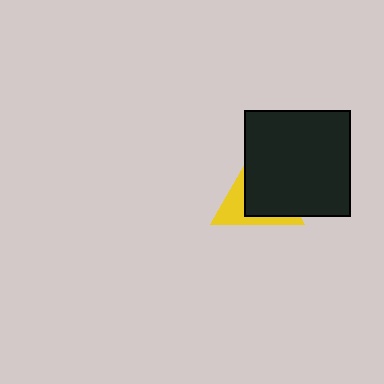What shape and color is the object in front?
The object in front is a black square.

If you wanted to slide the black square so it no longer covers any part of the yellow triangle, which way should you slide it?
Slide it toward the upper-right — that is the most direct way to separate the two shapes.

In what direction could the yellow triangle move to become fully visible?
The yellow triangle could move toward the lower-left. That would shift it out from behind the black square entirely.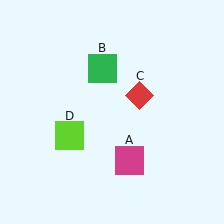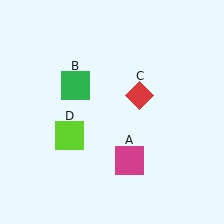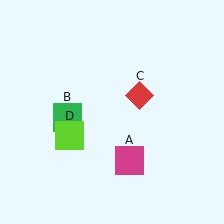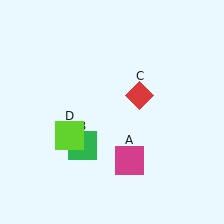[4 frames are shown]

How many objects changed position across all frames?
1 object changed position: green square (object B).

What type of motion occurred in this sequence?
The green square (object B) rotated counterclockwise around the center of the scene.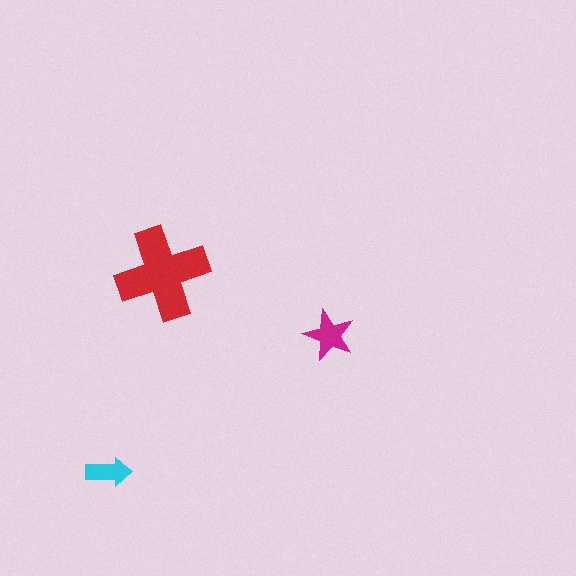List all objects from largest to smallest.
The red cross, the magenta star, the cyan arrow.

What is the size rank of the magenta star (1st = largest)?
2nd.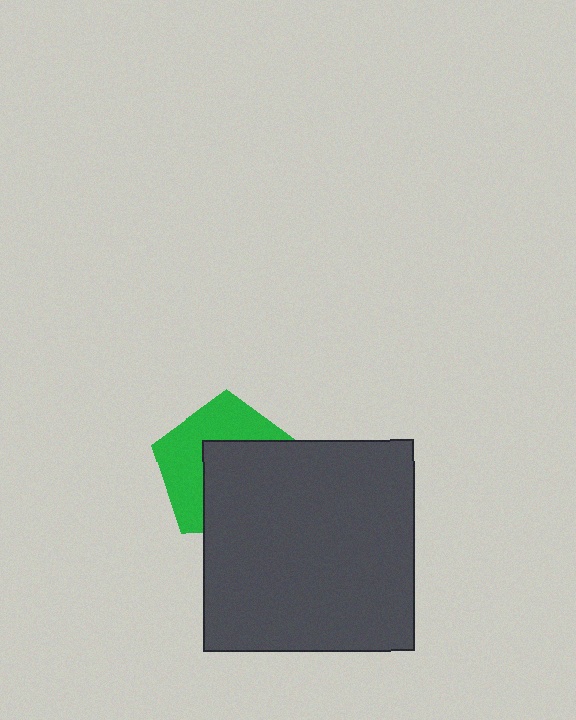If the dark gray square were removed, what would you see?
You would see the complete green pentagon.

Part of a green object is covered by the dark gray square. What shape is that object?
It is a pentagon.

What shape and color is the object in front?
The object in front is a dark gray square.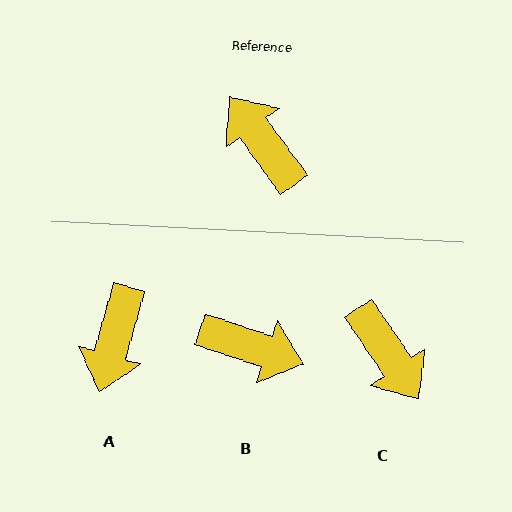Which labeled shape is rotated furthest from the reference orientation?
C, about 178 degrees away.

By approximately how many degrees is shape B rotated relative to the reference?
Approximately 145 degrees clockwise.